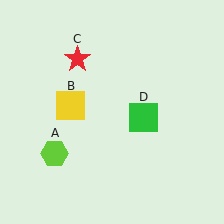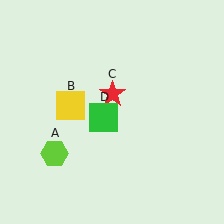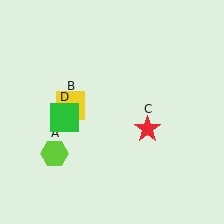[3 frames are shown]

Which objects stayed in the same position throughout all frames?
Lime hexagon (object A) and yellow square (object B) remained stationary.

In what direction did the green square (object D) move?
The green square (object D) moved left.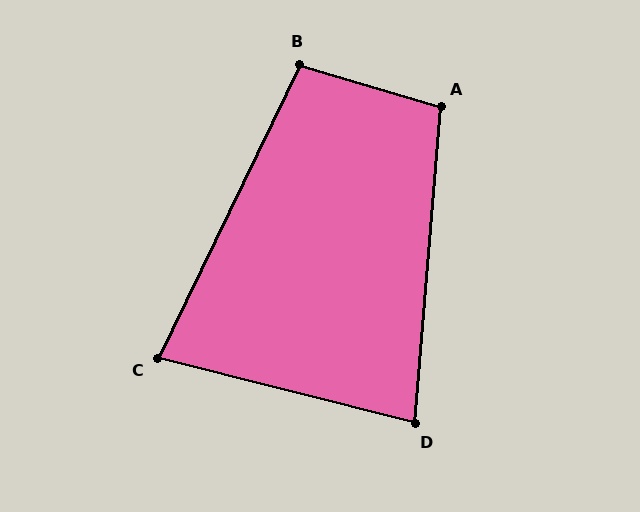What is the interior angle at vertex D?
Approximately 81 degrees (acute).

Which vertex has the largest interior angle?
A, at approximately 102 degrees.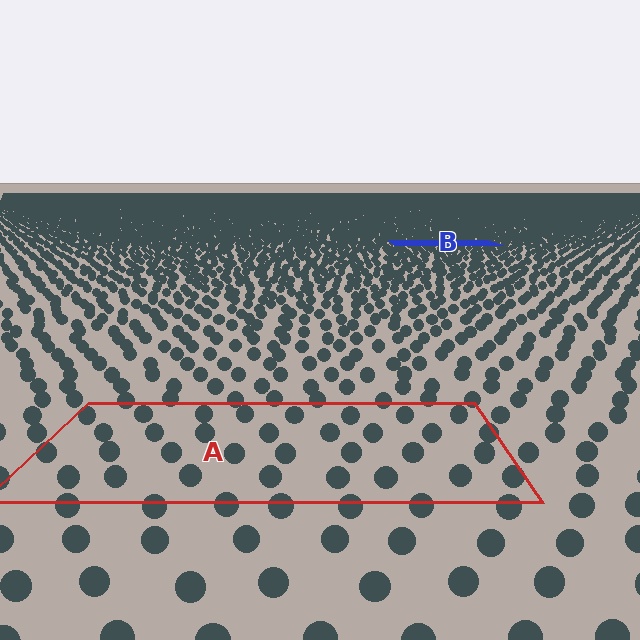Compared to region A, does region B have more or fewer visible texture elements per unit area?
Region B has more texture elements per unit area — they are packed more densely because it is farther away.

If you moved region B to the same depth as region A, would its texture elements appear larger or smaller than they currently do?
They would appear larger. At a closer depth, the same texture elements are projected at a bigger on-screen size.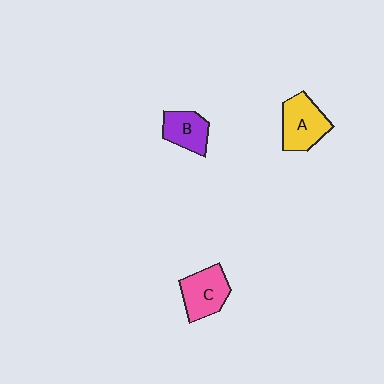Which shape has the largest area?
Shape A (yellow).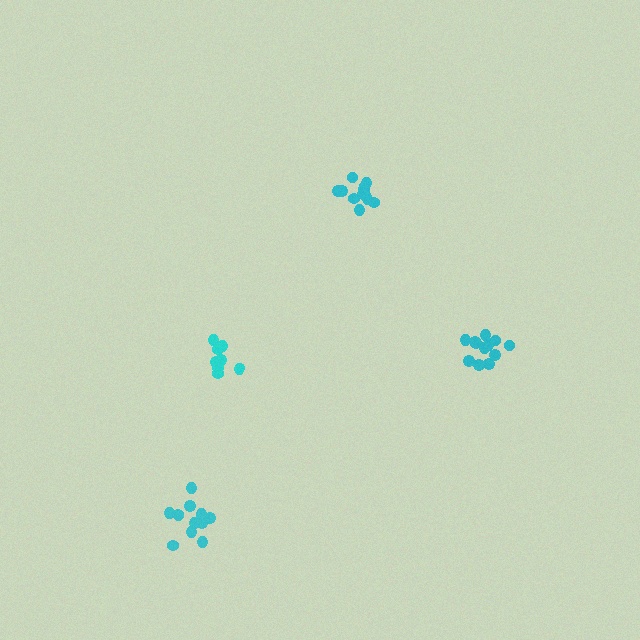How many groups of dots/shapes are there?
There are 4 groups.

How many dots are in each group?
Group 1: 12 dots, Group 2: 12 dots, Group 3: 8 dots, Group 4: 13 dots (45 total).